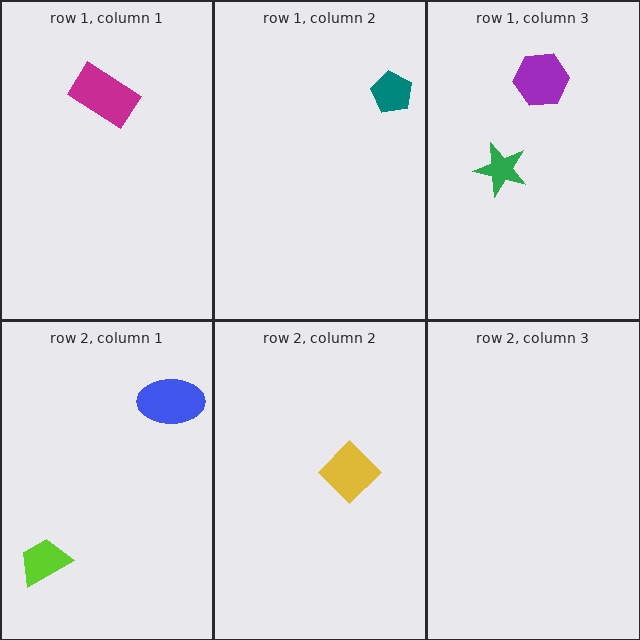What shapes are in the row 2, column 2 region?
The yellow diamond.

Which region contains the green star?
The row 1, column 3 region.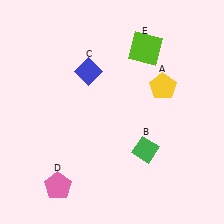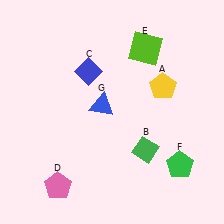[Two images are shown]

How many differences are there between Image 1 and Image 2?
There are 2 differences between the two images.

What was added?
A green pentagon (F), a blue triangle (G) were added in Image 2.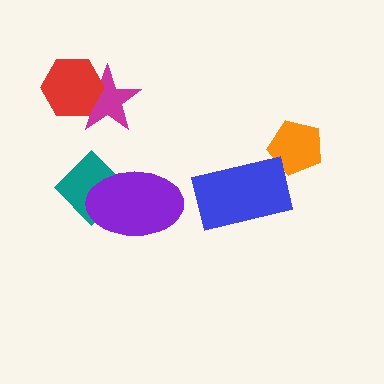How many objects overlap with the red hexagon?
1 object overlaps with the red hexagon.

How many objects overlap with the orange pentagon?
0 objects overlap with the orange pentagon.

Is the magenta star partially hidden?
Yes, it is partially covered by another shape.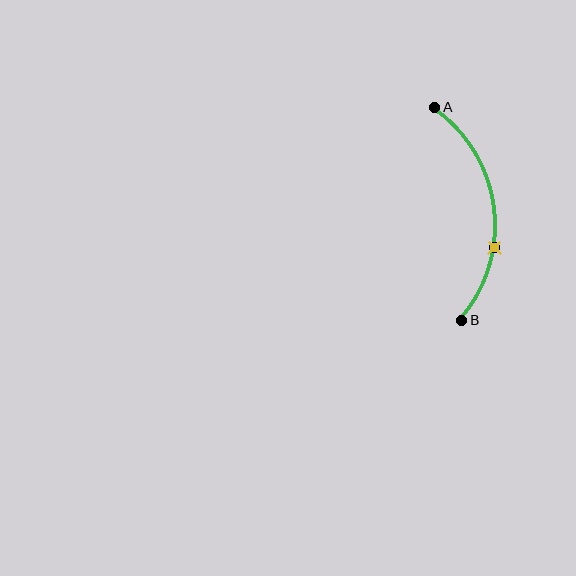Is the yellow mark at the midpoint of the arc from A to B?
No. The yellow mark lies on the arc but is closer to endpoint B. The arc midpoint would be at the point on the curve equidistant along the arc from both A and B.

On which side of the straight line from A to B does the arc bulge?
The arc bulges to the right of the straight line connecting A and B.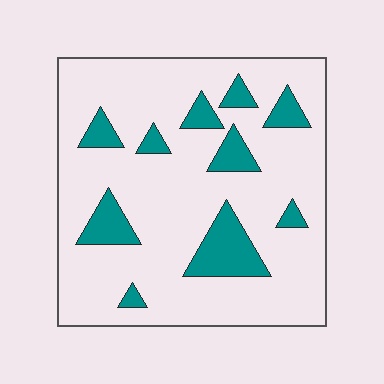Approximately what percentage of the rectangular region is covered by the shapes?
Approximately 15%.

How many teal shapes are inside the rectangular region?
10.